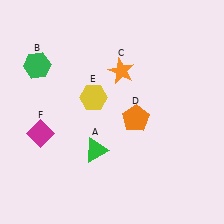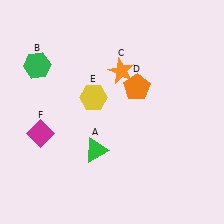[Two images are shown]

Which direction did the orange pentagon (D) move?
The orange pentagon (D) moved up.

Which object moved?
The orange pentagon (D) moved up.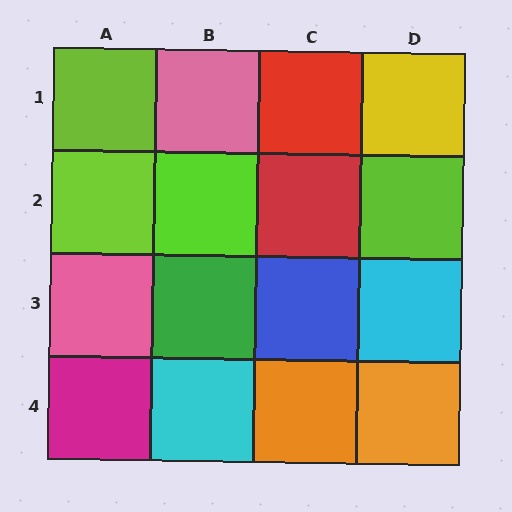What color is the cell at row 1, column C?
Red.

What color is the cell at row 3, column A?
Pink.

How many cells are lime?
4 cells are lime.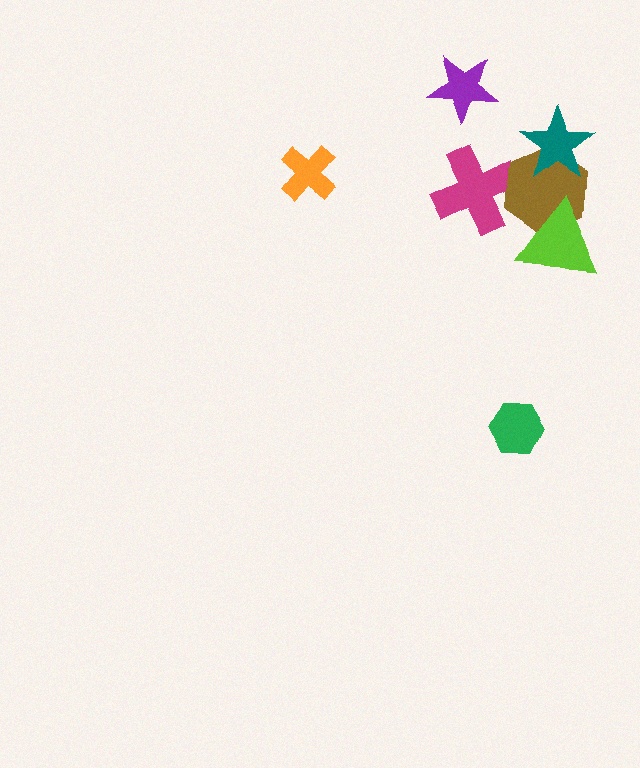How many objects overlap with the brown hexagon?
3 objects overlap with the brown hexagon.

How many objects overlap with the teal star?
1 object overlaps with the teal star.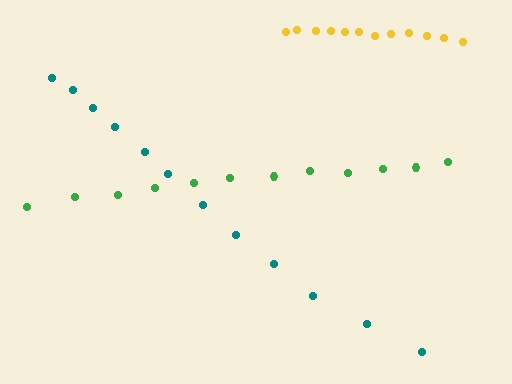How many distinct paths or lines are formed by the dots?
There are 3 distinct paths.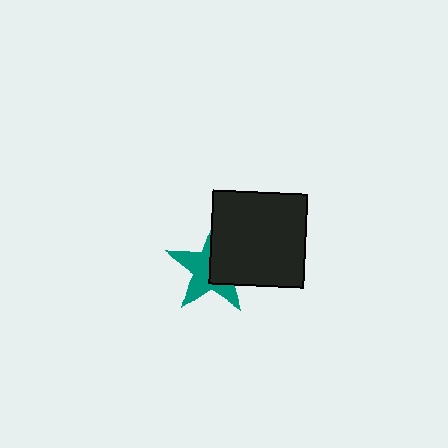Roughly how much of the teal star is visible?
About half of it is visible (roughly 54%).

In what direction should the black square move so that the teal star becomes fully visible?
The black square should move toward the upper-right. That is the shortest direction to clear the overlap and leave the teal star fully visible.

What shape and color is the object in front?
The object in front is a black square.